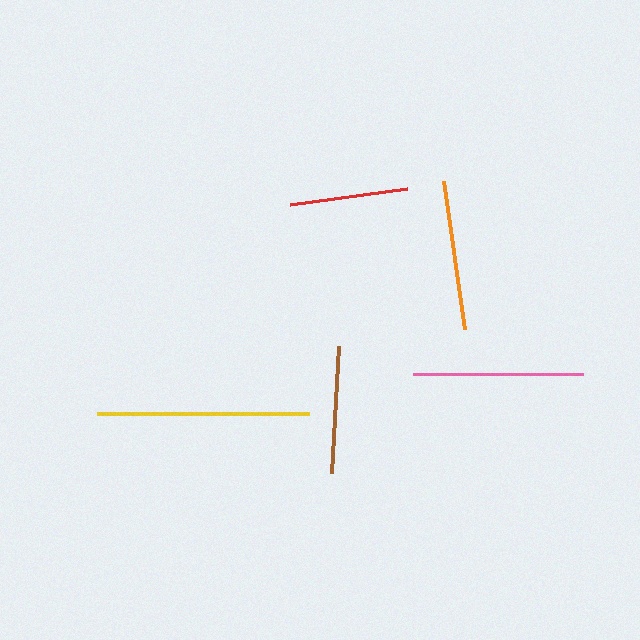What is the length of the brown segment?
The brown segment is approximately 127 pixels long.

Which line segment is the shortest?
The red line is the shortest at approximately 118 pixels.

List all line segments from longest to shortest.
From longest to shortest: yellow, pink, orange, brown, red.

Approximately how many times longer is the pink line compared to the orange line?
The pink line is approximately 1.1 times the length of the orange line.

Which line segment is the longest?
The yellow line is the longest at approximately 212 pixels.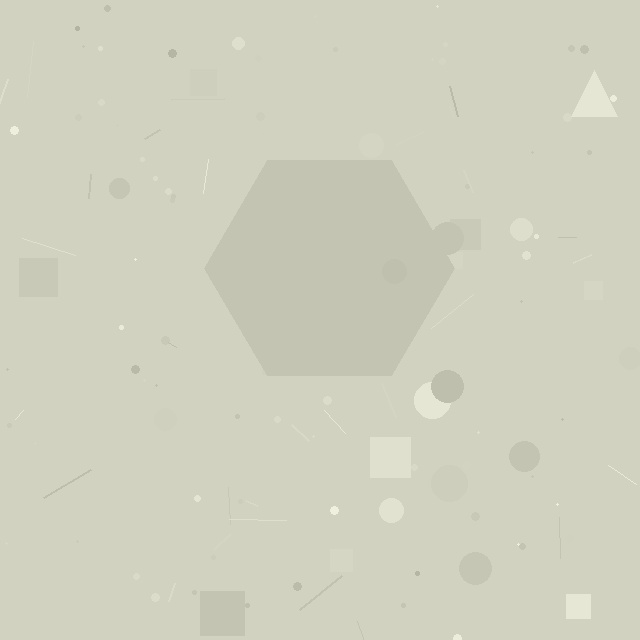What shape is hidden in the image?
A hexagon is hidden in the image.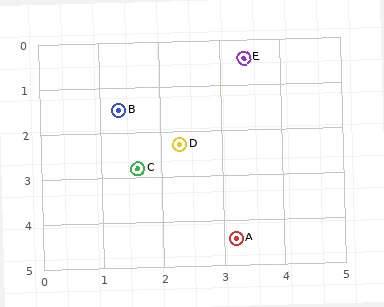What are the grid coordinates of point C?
Point C is at approximately (1.6, 2.8).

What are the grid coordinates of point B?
Point B is at approximately (1.3, 1.5).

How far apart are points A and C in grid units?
Points A and C are about 2.3 grid units apart.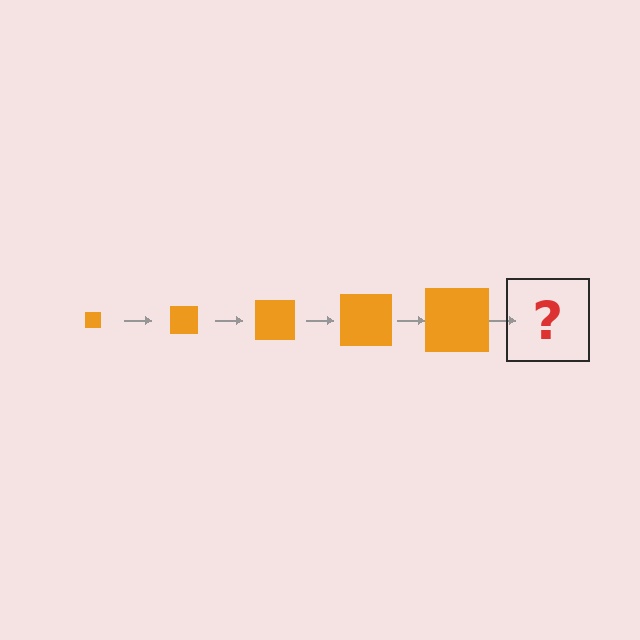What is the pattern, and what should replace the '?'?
The pattern is that the square gets progressively larger each step. The '?' should be an orange square, larger than the previous one.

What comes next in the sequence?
The next element should be an orange square, larger than the previous one.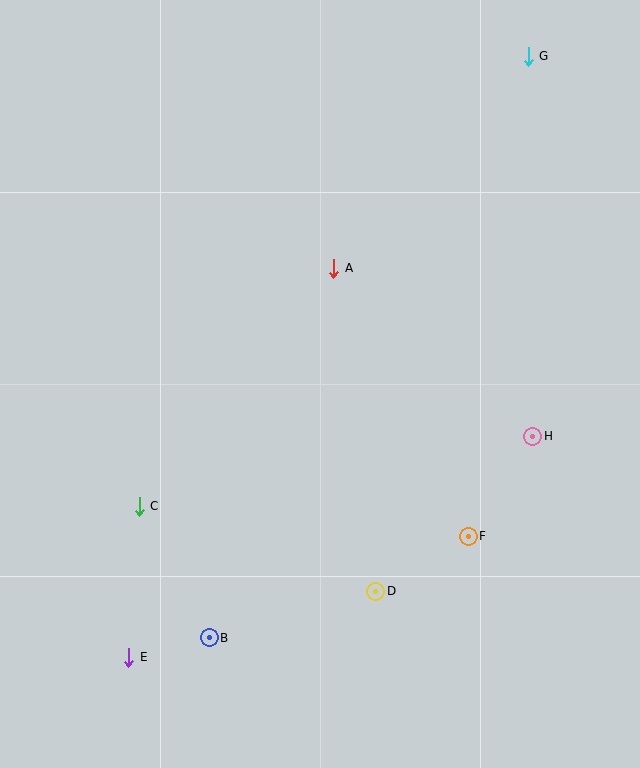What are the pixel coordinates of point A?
Point A is at (334, 268).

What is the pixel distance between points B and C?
The distance between B and C is 149 pixels.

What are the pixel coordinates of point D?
Point D is at (376, 591).